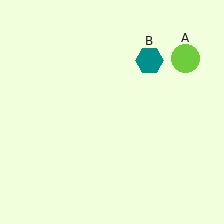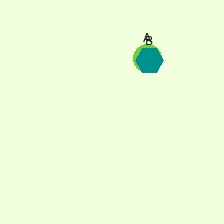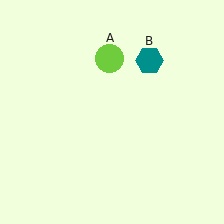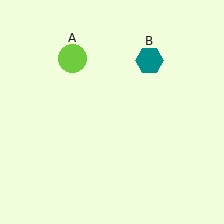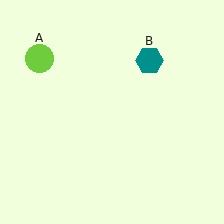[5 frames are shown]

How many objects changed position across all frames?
1 object changed position: lime circle (object A).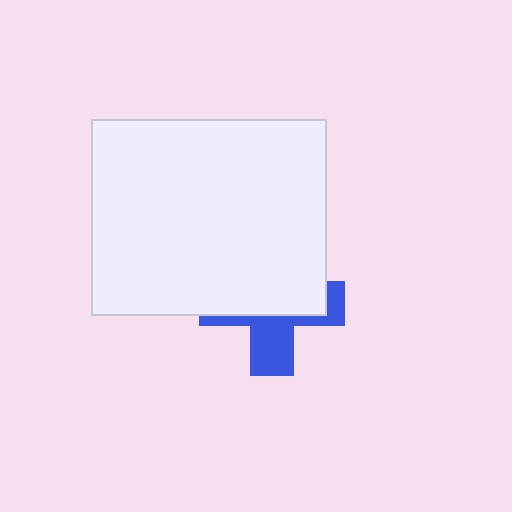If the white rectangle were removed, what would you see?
You would see the complete blue cross.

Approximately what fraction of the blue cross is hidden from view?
Roughly 61% of the blue cross is hidden behind the white rectangle.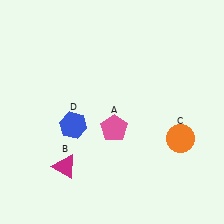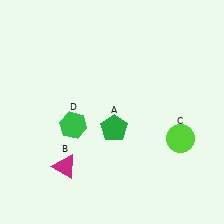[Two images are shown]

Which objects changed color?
A changed from pink to green. C changed from orange to lime. D changed from blue to green.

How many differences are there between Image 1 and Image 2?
There are 3 differences between the two images.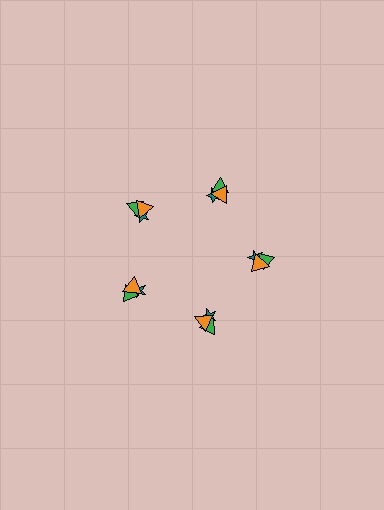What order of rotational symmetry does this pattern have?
This pattern has 5-fold rotational symmetry.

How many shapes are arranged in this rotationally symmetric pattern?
There are 15 shapes, arranged in 5 groups of 3.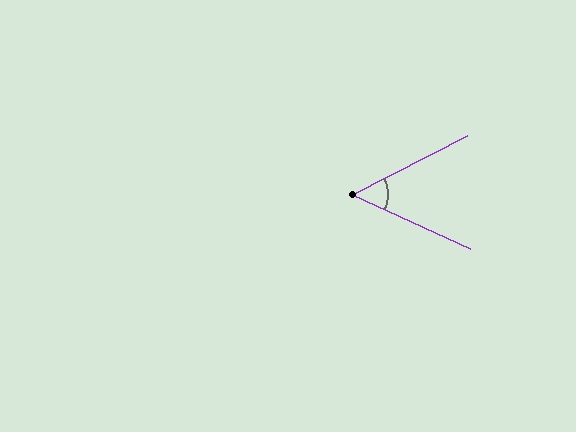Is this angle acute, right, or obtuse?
It is acute.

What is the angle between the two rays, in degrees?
Approximately 52 degrees.